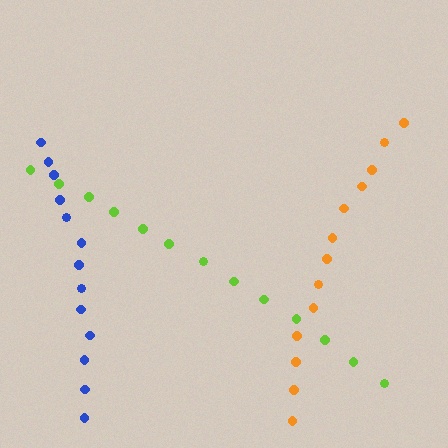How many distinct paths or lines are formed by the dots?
There are 3 distinct paths.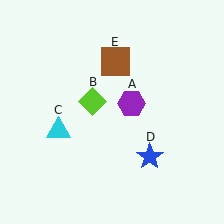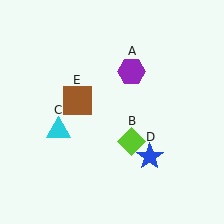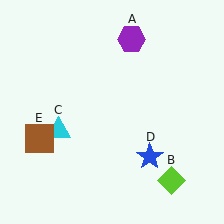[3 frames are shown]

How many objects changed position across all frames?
3 objects changed position: purple hexagon (object A), lime diamond (object B), brown square (object E).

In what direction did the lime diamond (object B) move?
The lime diamond (object B) moved down and to the right.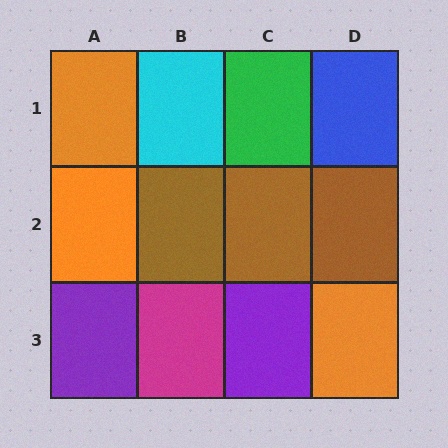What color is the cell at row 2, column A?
Orange.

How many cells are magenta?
1 cell is magenta.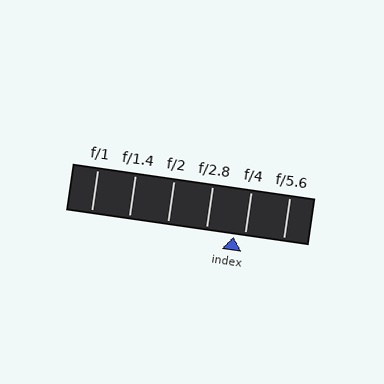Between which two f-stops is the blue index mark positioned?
The index mark is between f/2.8 and f/4.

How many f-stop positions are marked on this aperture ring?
There are 6 f-stop positions marked.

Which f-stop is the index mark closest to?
The index mark is closest to f/4.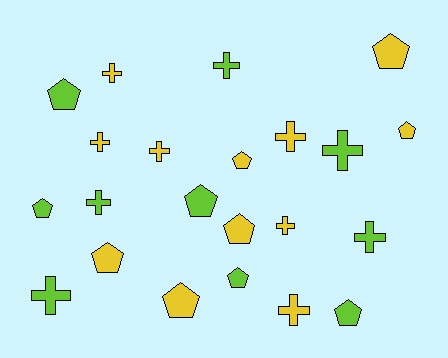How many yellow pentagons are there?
There are 6 yellow pentagons.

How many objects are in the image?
There are 22 objects.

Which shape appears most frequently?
Pentagon, with 11 objects.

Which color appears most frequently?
Yellow, with 12 objects.